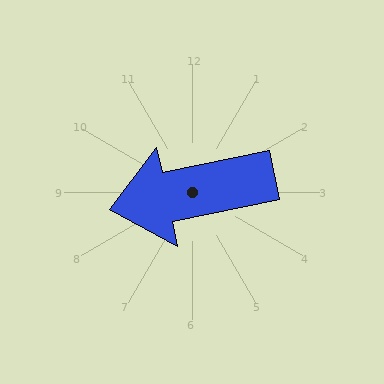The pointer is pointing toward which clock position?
Roughly 9 o'clock.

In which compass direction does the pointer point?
West.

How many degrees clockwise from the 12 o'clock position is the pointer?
Approximately 258 degrees.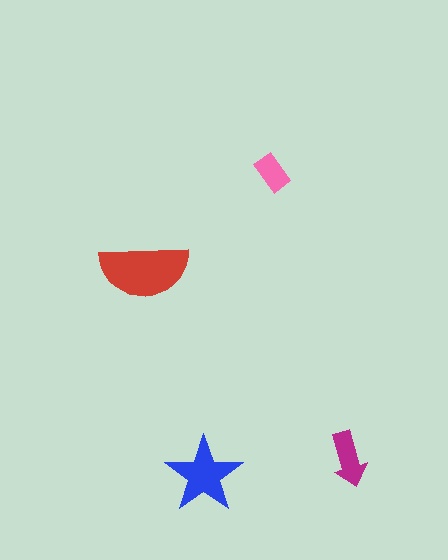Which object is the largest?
The red semicircle.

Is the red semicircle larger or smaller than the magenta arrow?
Larger.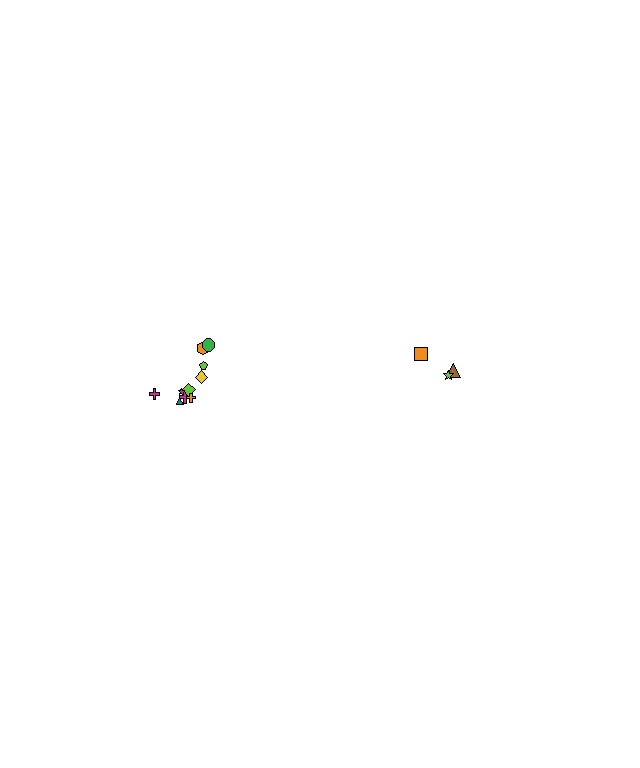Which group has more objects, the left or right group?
The left group.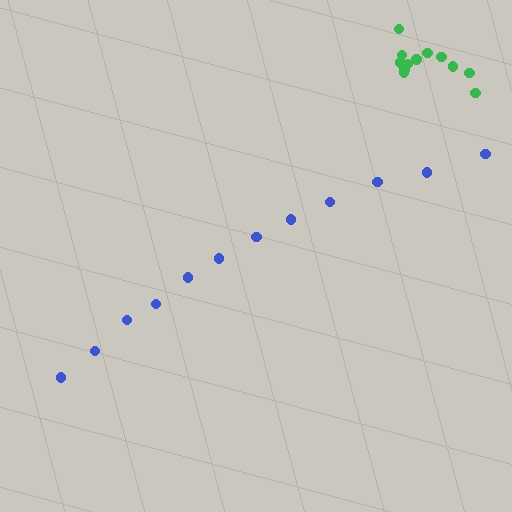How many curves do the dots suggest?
There are 2 distinct paths.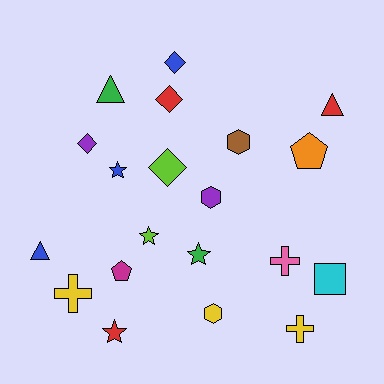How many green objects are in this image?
There are 2 green objects.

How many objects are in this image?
There are 20 objects.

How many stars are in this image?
There are 4 stars.